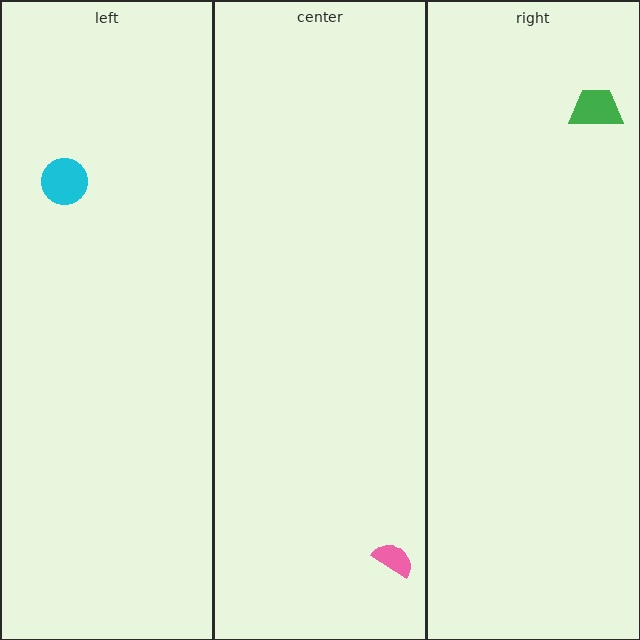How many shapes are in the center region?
1.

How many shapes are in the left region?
1.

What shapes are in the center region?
The pink semicircle.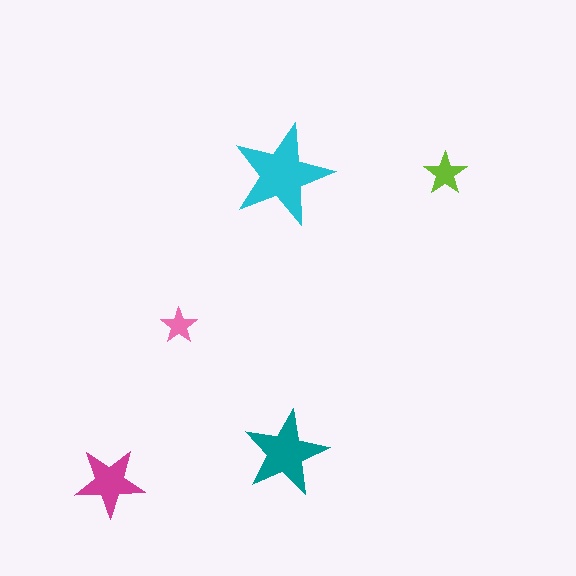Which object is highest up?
The lime star is topmost.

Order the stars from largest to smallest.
the cyan one, the teal one, the magenta one, the lime one, the pink one.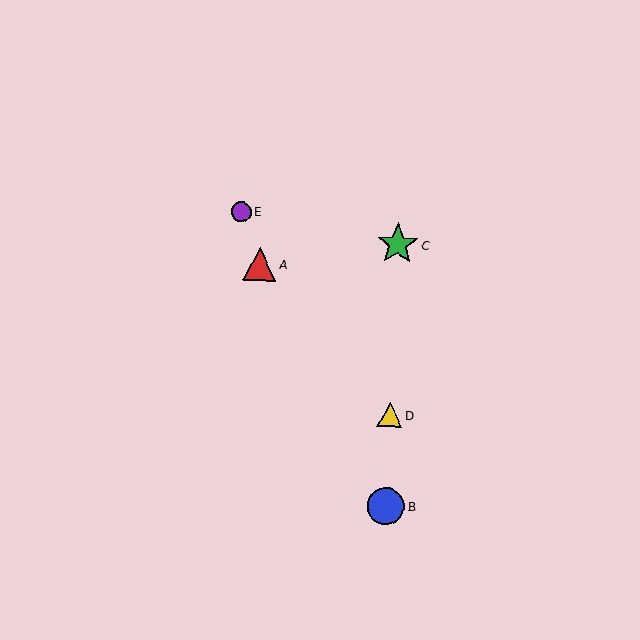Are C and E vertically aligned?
No, C is at x≈398 and E is at x≈241.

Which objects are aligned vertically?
Objects B, C, D are aligned vertically.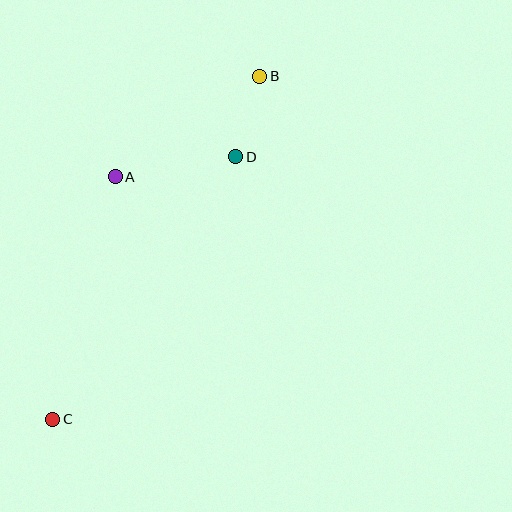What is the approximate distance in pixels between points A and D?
The distance between A and D is approximately 122 pixels.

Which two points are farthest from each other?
Points B and C are farthest from each other.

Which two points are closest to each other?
Points B and D are closest to each other.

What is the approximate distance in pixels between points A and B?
The distance between A and B is approximately 176 pixels.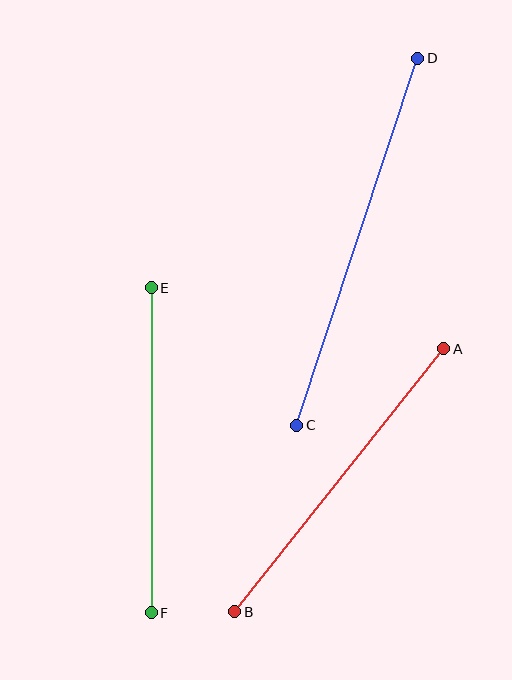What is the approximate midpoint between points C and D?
The midpoint is at approximately (357, 242) pixels.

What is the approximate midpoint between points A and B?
The midpoint is at approximately (339, 480) pixels.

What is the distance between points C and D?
The distance is approximately 386 pixels.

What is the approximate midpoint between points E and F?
The midpoint is at approximately (151, 450) pixels.